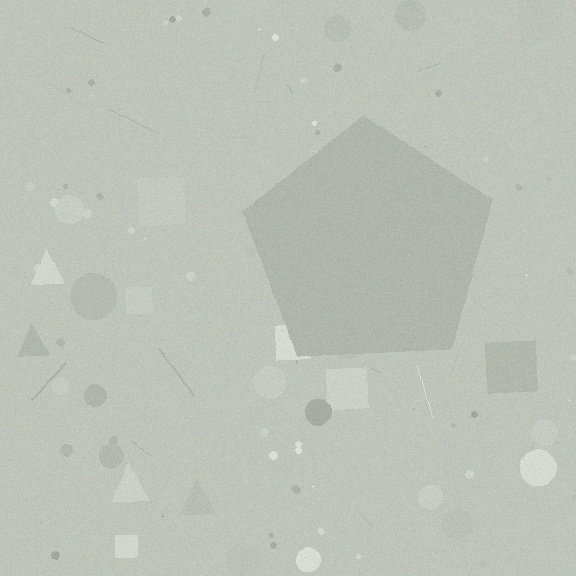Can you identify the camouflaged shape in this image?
The camouflaged shape is a pentagon.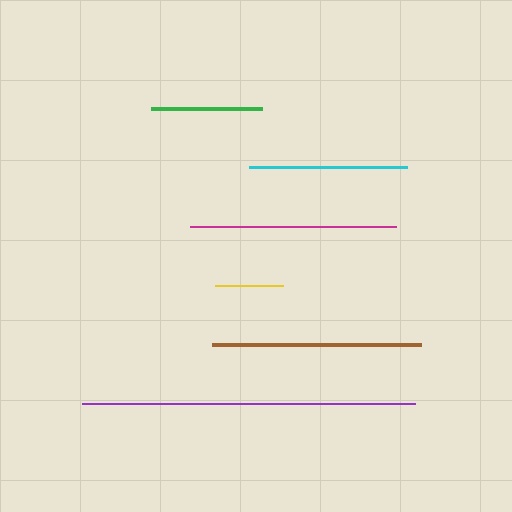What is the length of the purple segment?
The purple segment is approximately 334 pixels long.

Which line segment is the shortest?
The yellow line is the shortest at approximately 69 pixels.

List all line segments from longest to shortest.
From longest to shortest: purple, brown, magenta, cyan, green, yellow.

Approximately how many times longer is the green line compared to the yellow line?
The green line is approximately 1.6 times the length of the yellow line.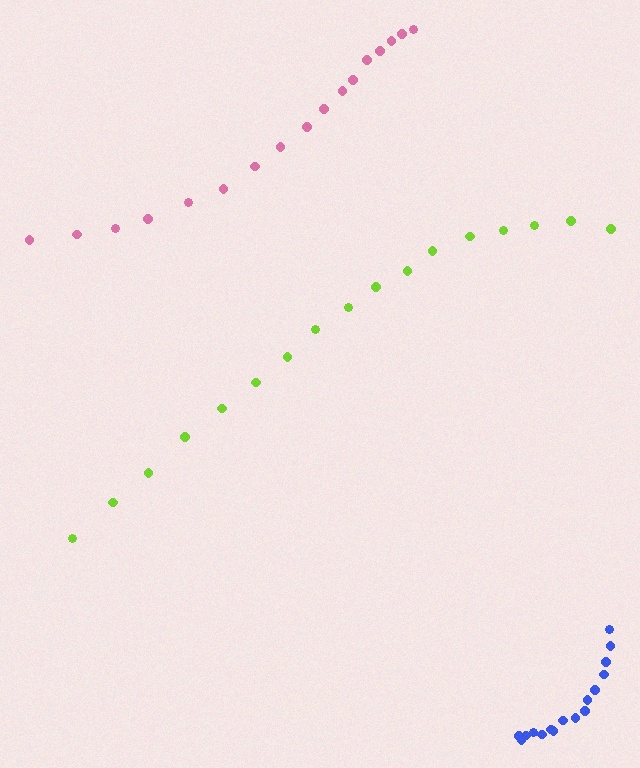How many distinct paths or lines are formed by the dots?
There are 3 distinct paths.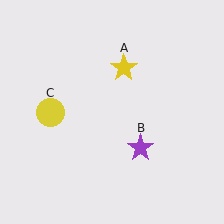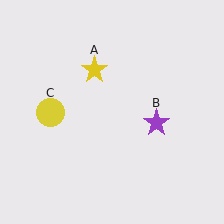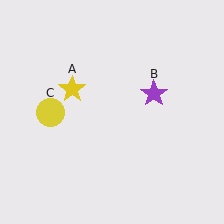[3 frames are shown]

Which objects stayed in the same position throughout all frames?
Yellow circle (object C) remained stationary.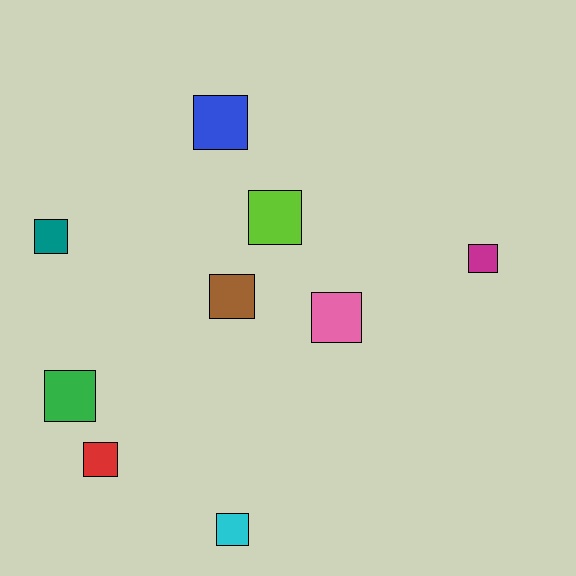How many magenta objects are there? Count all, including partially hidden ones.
There is 1 magenta object.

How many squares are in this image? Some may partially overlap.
There are 9 squares.